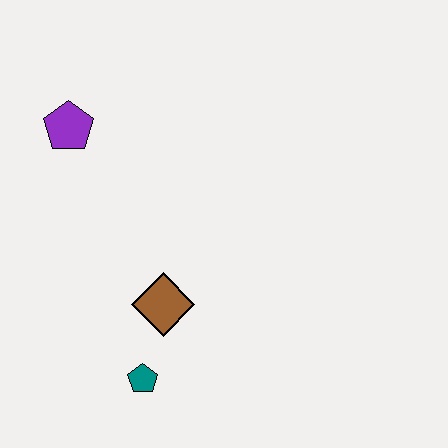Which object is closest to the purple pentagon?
The brown diamond is closest to the purple pentagon.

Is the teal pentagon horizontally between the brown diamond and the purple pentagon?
Yes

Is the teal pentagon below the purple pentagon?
Yes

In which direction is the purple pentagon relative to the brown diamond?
The purple pentagon is above the brown diamond.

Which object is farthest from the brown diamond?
The purple pentagon is farthest from the brown diamond.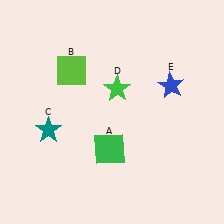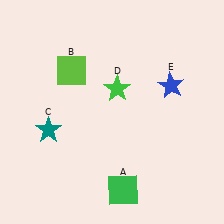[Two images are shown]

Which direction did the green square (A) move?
The green square (A) moved down.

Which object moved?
The green square (A) moved down.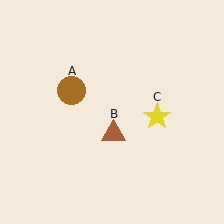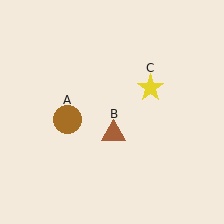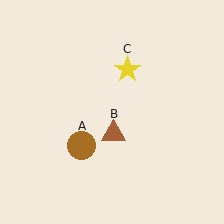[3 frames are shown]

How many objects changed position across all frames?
2 objects changed position: brown circle (object A), yellow star (object C).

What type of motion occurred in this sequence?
The brown circle (object A), yellow star (object C) rotated counterclockwise around the center of the scene.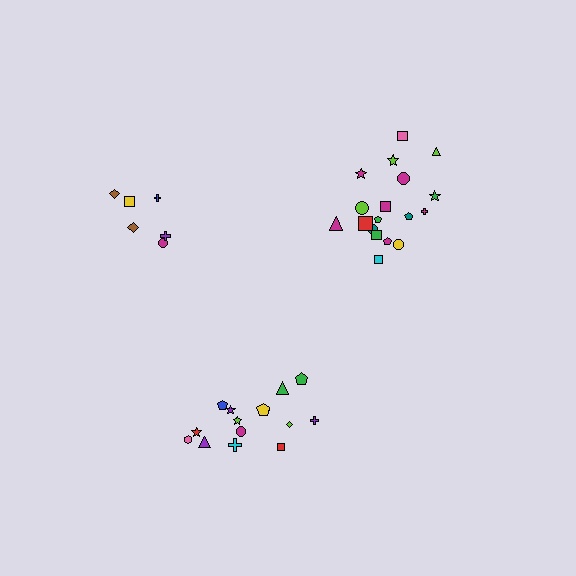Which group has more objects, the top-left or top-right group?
The top-right group.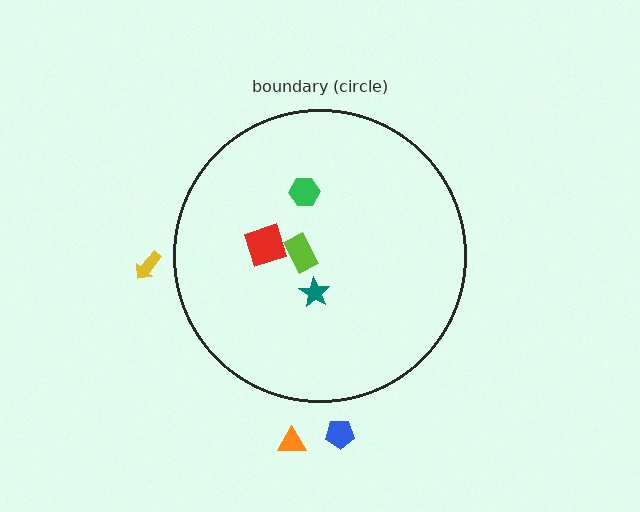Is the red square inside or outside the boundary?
Inside.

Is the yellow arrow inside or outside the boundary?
Outside.